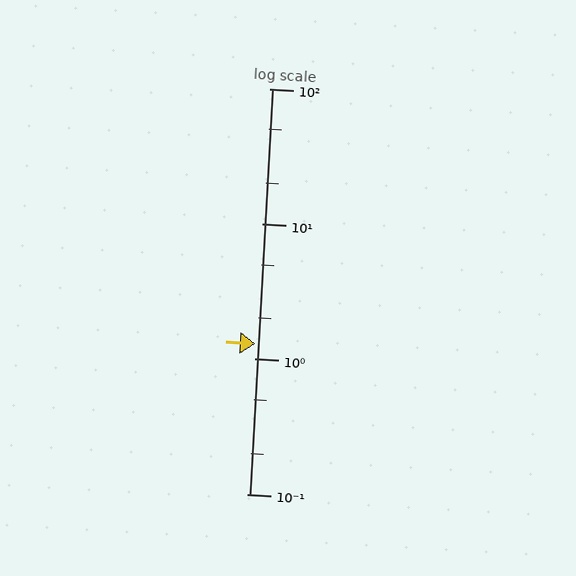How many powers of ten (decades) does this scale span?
The scale spans 3 decades, from 0.1 to 100.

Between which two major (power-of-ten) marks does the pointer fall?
The pointer is between 1 and 10.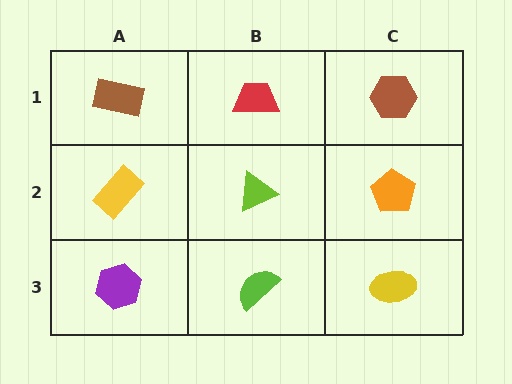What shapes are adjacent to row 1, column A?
A yellow rectangle (row 2, column A), a red trapezoid (row 1, column B).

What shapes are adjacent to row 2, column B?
A red trapezoid (row 1, column B), a lime semicircle (row 3, column B), a yellow rectangle (row 2, column A), an orange pentagon (row 2, column C).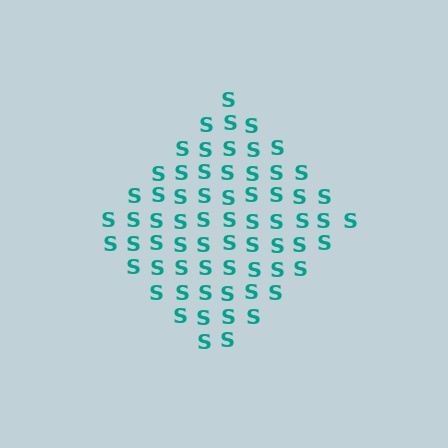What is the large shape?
The large shape is a diamond.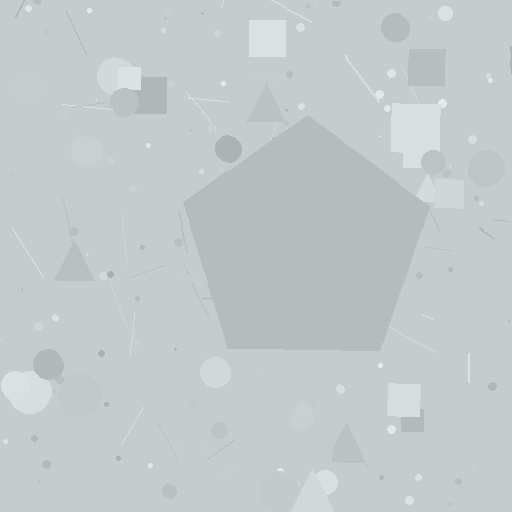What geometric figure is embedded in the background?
A pentagon is embedded in the background.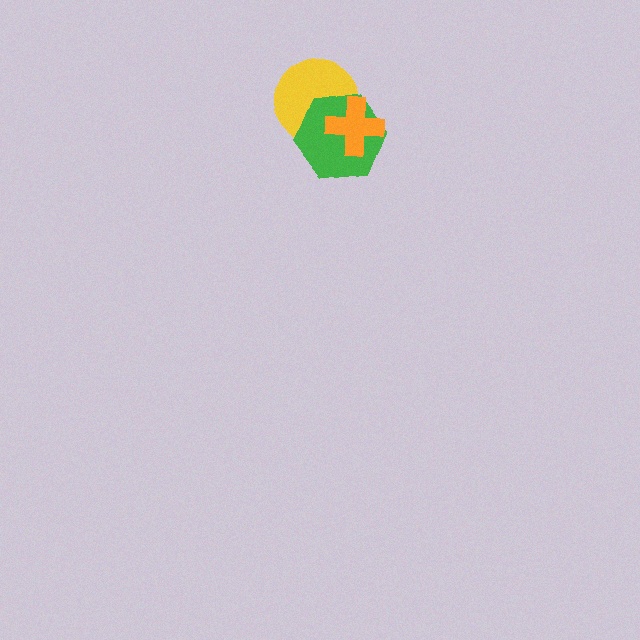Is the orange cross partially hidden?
No, no other shape covers it.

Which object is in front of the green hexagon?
The orange cross is in front of the green hexagon.